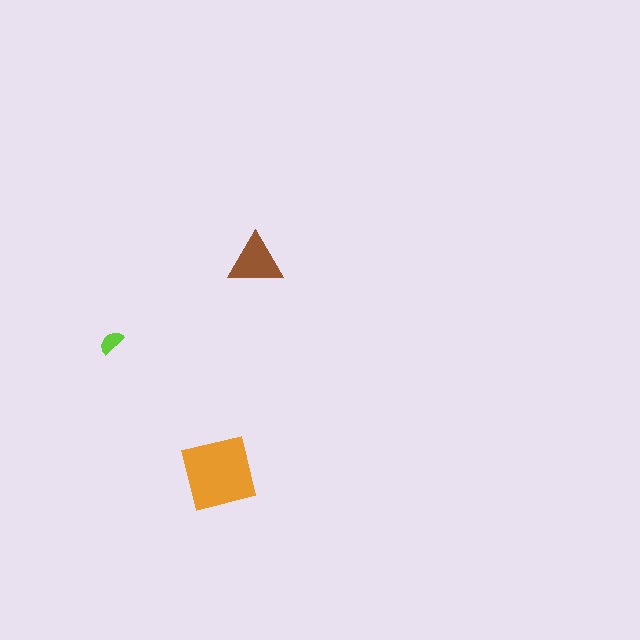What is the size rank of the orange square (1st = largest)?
1st.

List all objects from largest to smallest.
The orange square, the brown triangle, the lime semicircle.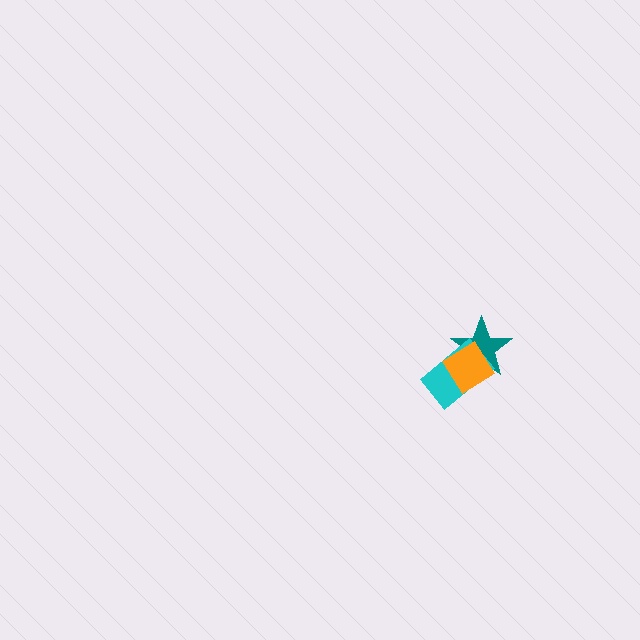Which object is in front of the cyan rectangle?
The orange diamond is in front of the cyan rectangle.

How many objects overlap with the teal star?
2 objects overlap with the teal star.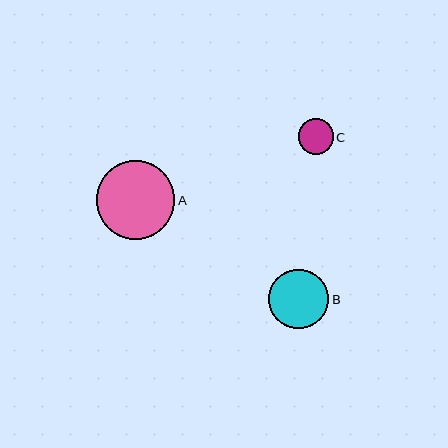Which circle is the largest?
Circle A is the largest with a size of approximately 79 pixels.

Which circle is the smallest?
Circle C is the smallest with a size of approximately 35 pixels.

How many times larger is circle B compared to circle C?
Circle B is approximately 1.7 times the size of circle C.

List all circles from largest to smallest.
From largest to smallest: A, B, C.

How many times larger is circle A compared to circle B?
Circle A is approximately 1.3 times the size of circle B.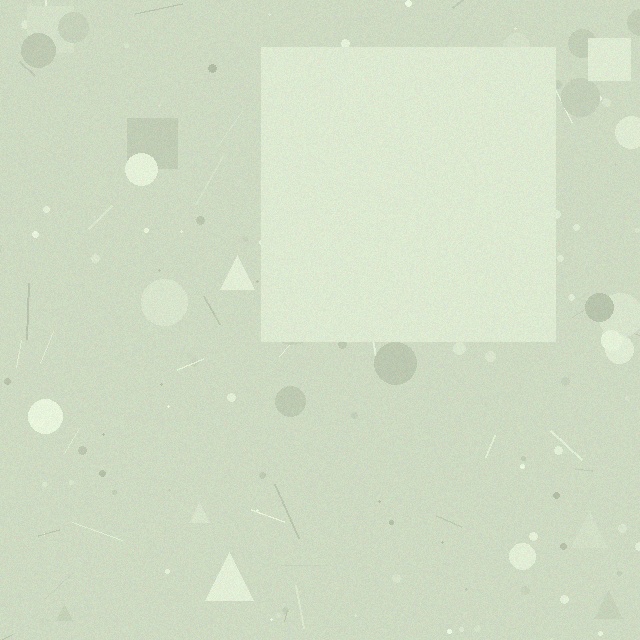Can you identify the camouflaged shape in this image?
The camouflaged shape is a square.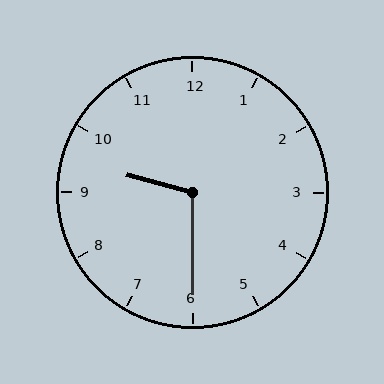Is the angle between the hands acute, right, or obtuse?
It is obtuse.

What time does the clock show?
9:30.